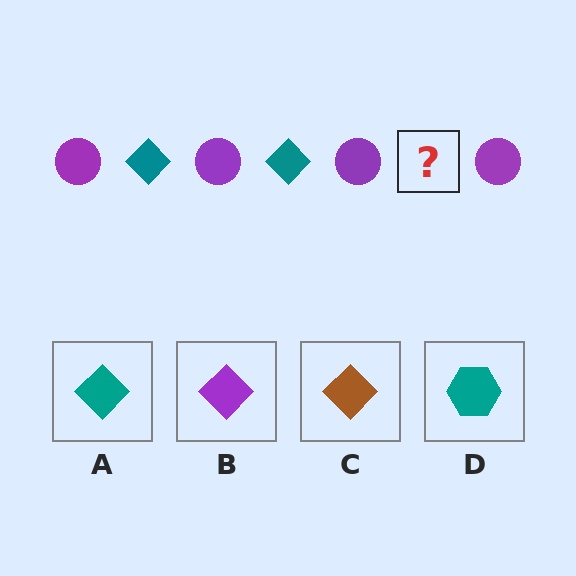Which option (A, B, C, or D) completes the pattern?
A.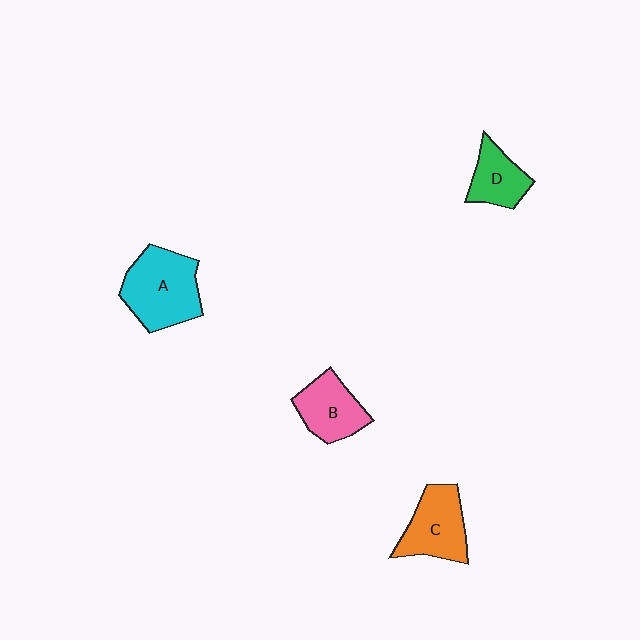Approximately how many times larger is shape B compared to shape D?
Approximately 1.2 times.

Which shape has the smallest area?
Shape D (green).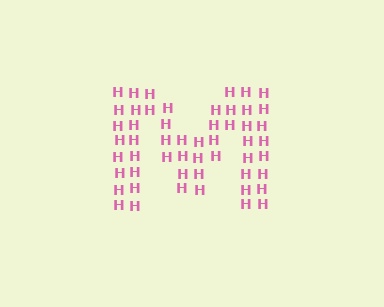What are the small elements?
The small elements are letter H's.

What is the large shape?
The large shape is the letter M.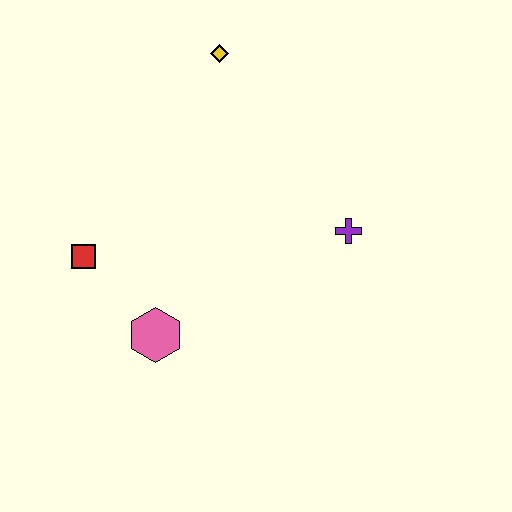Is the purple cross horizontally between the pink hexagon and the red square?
No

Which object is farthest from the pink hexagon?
The yellow diamond is farthest from the pink hexagon.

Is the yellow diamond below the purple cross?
No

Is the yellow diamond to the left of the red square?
No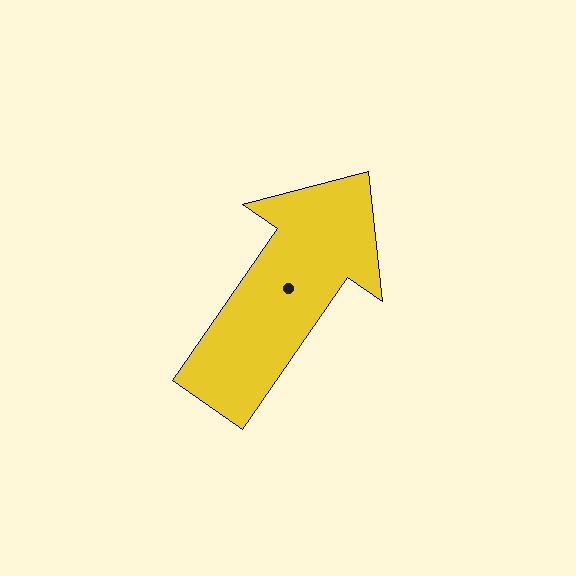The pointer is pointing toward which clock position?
Roughly 1 o'clock.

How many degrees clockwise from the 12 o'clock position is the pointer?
Approximately 35 degrees.